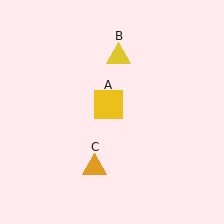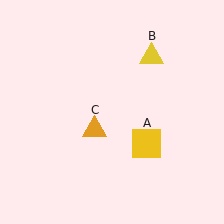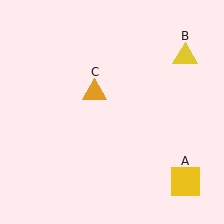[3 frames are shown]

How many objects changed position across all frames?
3 objects changed position: yellow square (object A), yellow triangle (object B), orange triangle (object C).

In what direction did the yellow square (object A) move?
The yellow square (object A) moved down and to the right.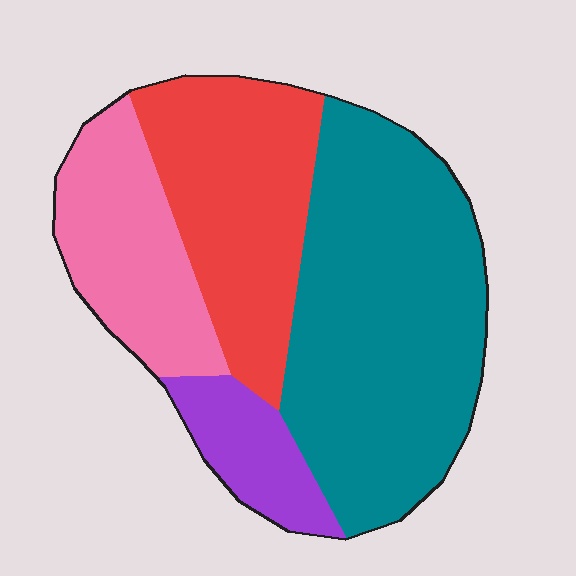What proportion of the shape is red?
Red takes up about one quarter (1/4) of the shape.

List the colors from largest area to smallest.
From largest to smallest: teal, red, pink, purple.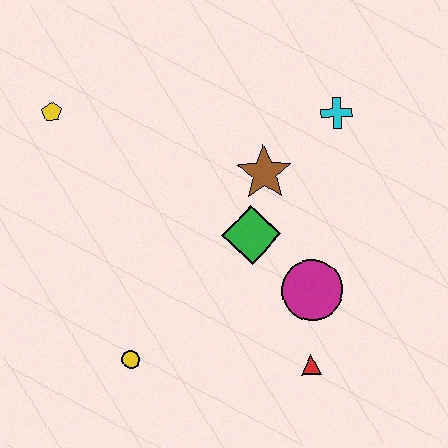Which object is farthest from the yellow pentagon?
The red triangle is farthest from the yellow pentagon.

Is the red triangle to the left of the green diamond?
No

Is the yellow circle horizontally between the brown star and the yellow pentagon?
Yes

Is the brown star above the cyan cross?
No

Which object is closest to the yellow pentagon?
The brown star is closest to the yellow pentagon.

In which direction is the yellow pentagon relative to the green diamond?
The yellow pentagon is to the left of the green diamond.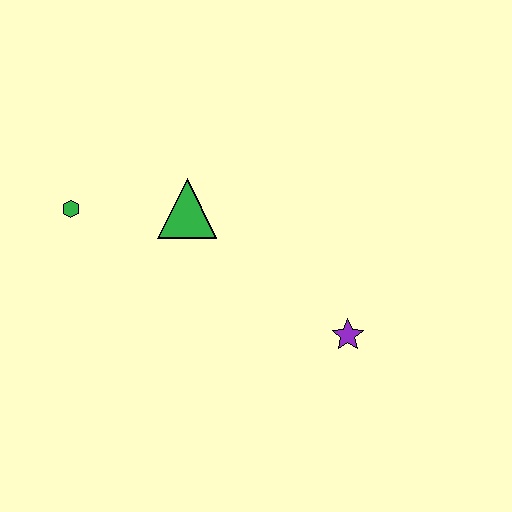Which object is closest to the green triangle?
The green hexagon is closest to the green triangle.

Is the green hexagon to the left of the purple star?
Yes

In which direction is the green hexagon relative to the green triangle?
The green hexagon is to the left of the green triangle.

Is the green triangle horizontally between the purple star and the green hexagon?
Yes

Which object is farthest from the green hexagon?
The purple star is farthest from the green hexagon.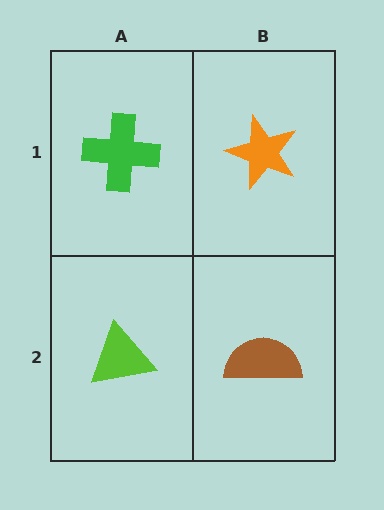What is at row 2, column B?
A brown semicircle.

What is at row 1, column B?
An orange star.